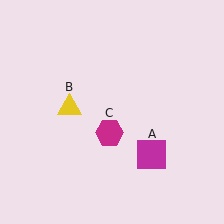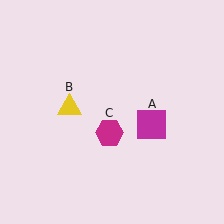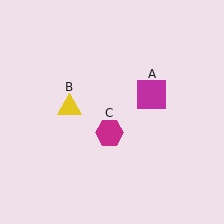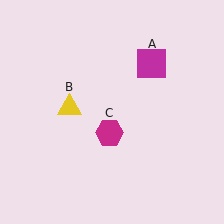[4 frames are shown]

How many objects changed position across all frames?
1 object changed position: magenta square (object A).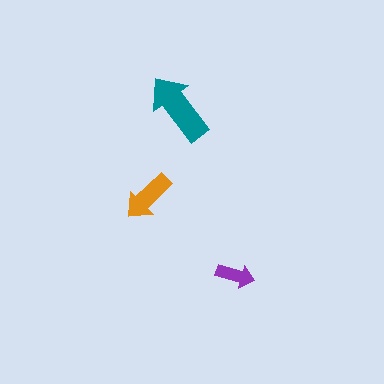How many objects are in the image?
There are 3 objects in the image.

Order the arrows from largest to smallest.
the teal one, the orange one, the purple one.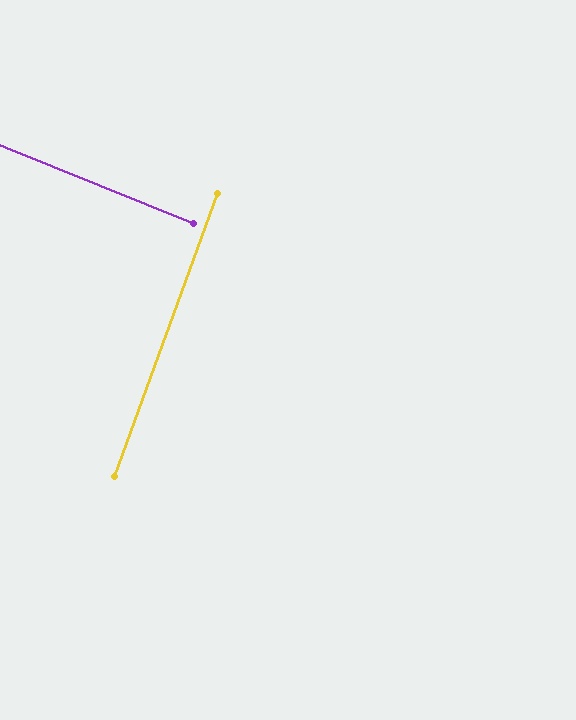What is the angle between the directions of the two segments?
Approximately 88 degrees.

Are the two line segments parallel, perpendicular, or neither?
Perpendicular — they meet at approximately 88°.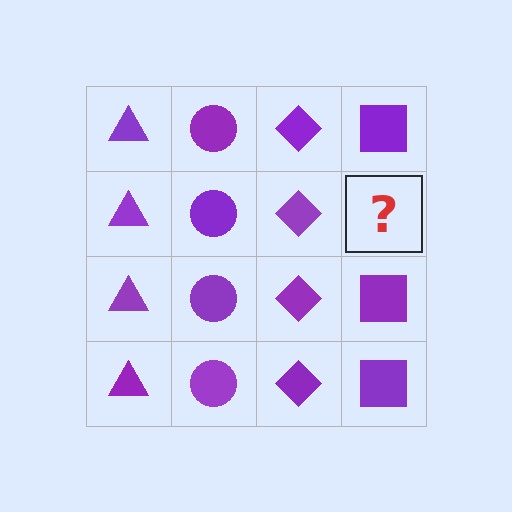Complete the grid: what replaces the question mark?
The question mark should be replaced with a purple square.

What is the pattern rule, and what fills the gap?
The rule is that each column has a consistent shape. The gap should be filled with a purple square.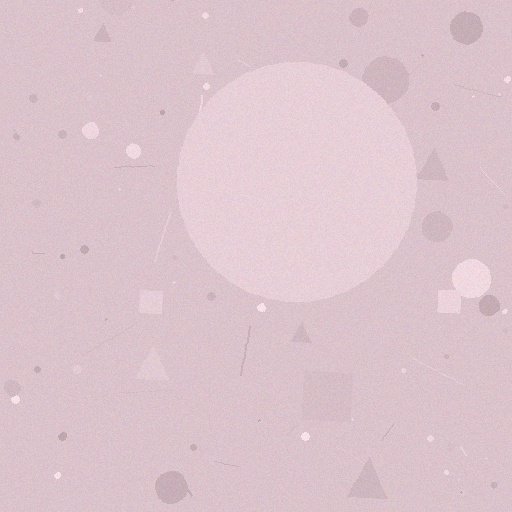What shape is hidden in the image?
A circle is hidden in the image.